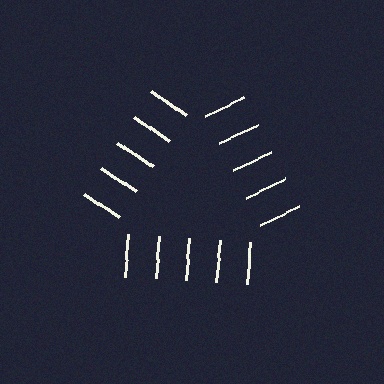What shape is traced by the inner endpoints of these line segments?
An illusory triangle — the line segments terminate on its edges but no continuous stroke is drawn.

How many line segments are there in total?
15 — 5 along each of the 3 edges.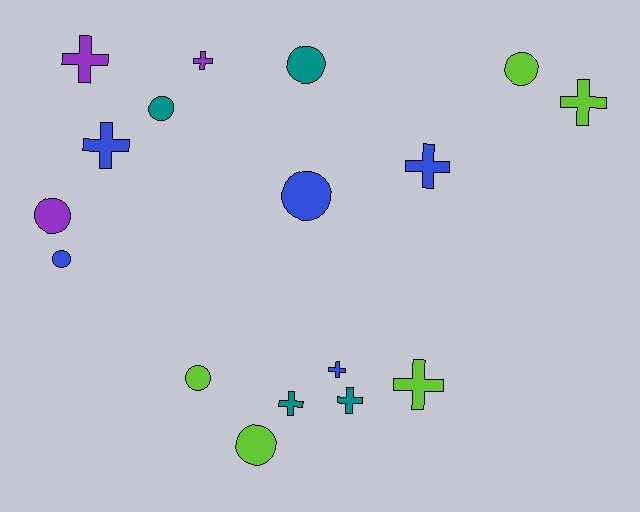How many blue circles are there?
There are 2 blue circles.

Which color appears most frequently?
Lime, with 5 objects.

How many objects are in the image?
There are 17 objects.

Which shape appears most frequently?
Cross, with 9 objects.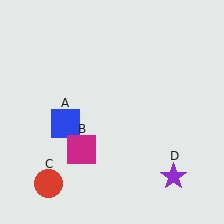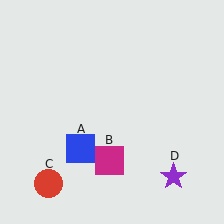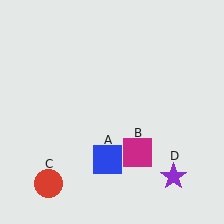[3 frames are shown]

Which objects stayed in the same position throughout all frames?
Red circle (object C) and purple star (object D) remained stationary.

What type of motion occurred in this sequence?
The blue square (object A), magenta square (object B) rotated counterclockwise around the center of the scene.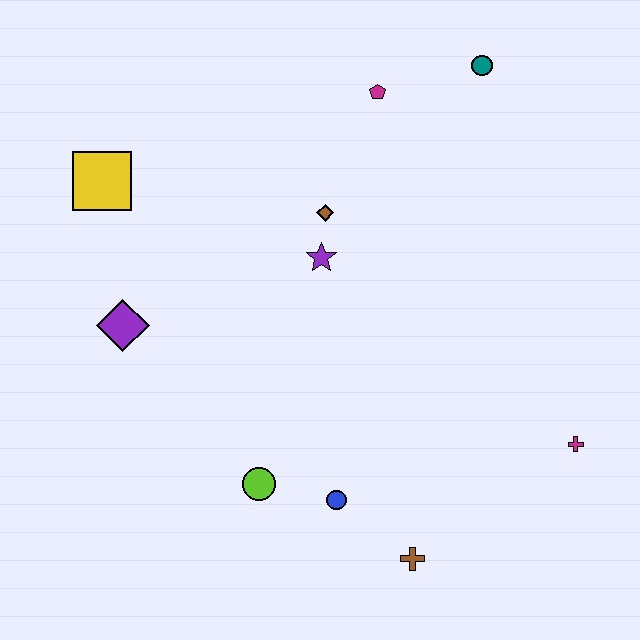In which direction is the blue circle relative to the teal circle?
The blue circle is below the teal circle.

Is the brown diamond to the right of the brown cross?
No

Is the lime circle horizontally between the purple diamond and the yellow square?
No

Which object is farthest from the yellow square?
The magenta cross is farthest from the yellow square.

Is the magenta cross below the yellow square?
Yes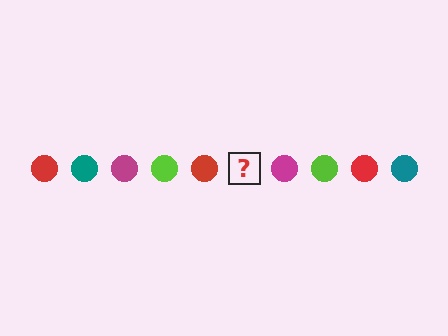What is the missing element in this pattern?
The missing element is a teal circle.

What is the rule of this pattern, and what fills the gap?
The rule is that the pattern cycles through red, teal, magenta, lime circles. The gap should be filled with a teal circle.